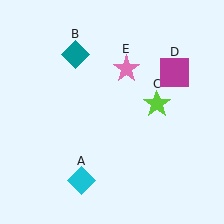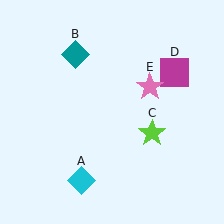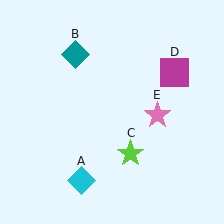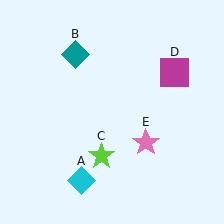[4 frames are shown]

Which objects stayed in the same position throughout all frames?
Cyan diamond (object A) and teal diamond (object B) and magenta square (object D) remained stationary.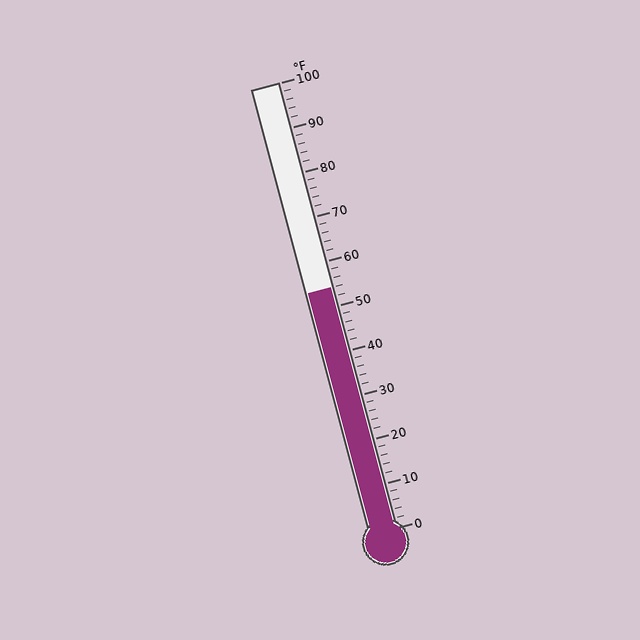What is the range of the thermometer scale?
The thermometer scale ranges from 0°F to 100°F.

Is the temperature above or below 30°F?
The temperature is above 30°F.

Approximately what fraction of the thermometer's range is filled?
The thermometer is filled to approximately 55% of its range.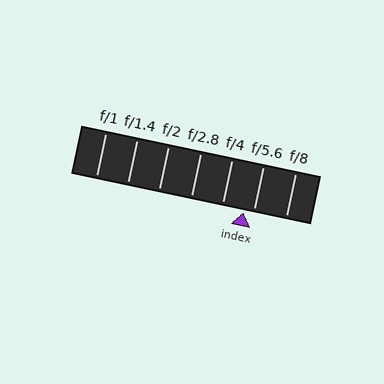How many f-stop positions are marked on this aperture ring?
There are 7 f-stop positions marked.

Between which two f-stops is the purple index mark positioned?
The index mark is between f/4 and f/5.6.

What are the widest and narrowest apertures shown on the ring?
The widest aperture shown is f/1 and the narrowest is f/8.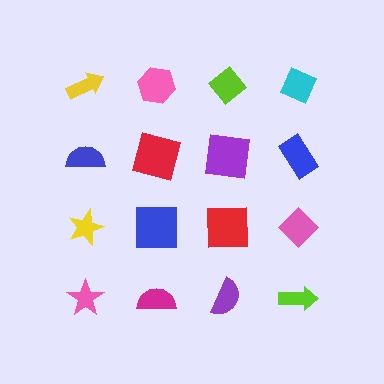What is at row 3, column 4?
A pink diamond.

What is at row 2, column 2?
A red square.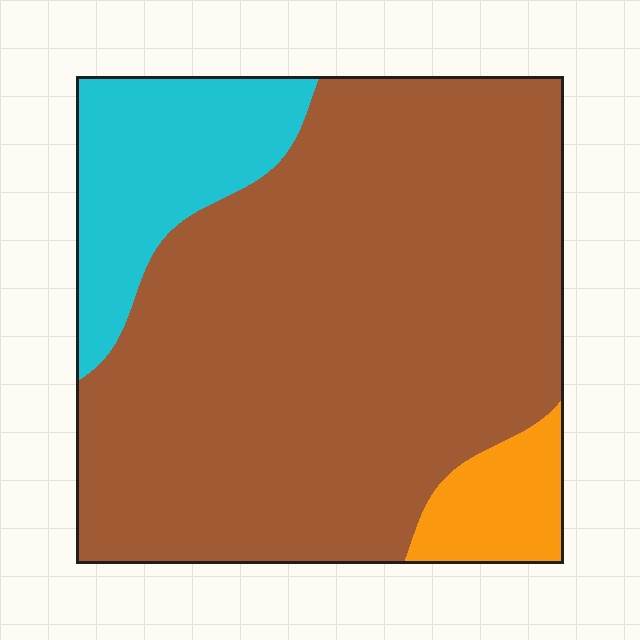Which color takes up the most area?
Brown, at roughly 75%.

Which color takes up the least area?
Orange, at roughly 5%.